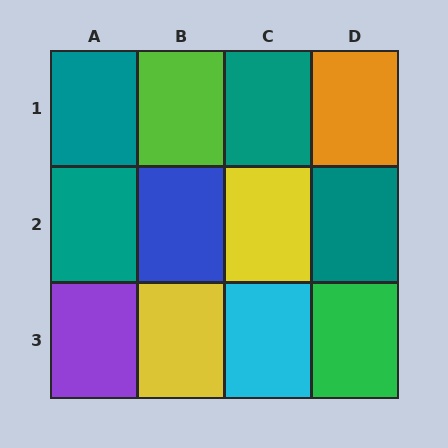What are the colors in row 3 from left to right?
Purple, yellow, cyan, green.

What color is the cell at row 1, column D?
Orange.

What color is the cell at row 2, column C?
Yellow.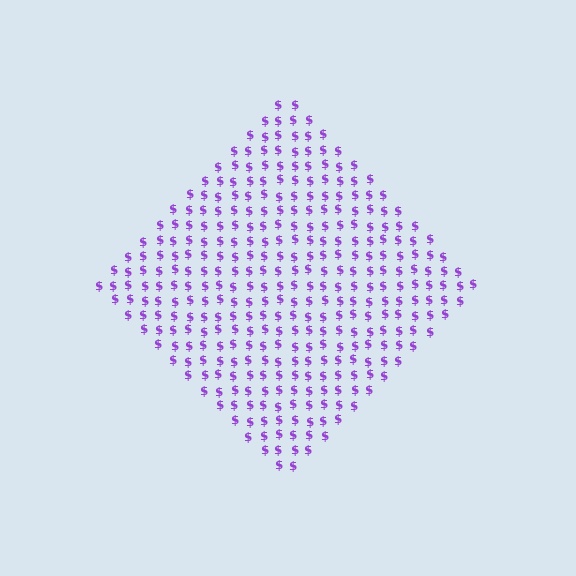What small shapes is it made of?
It is made of small dollar signs.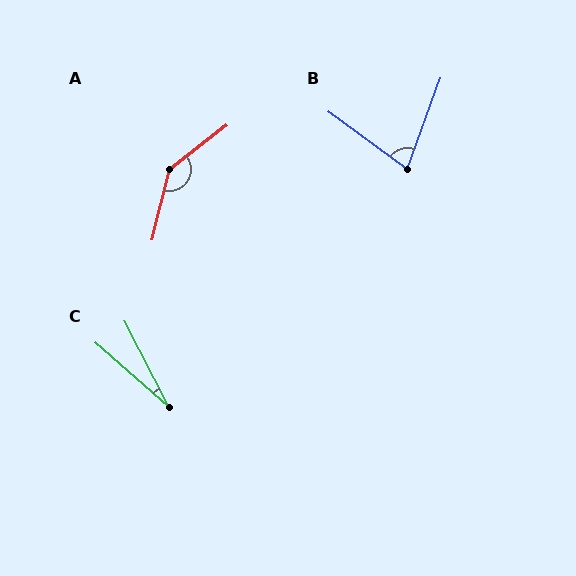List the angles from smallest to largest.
C (21°), B (74°), A (141°).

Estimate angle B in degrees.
Approximately 74 degrees.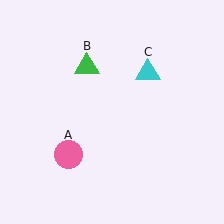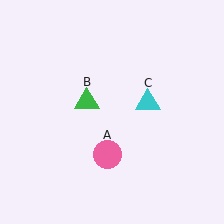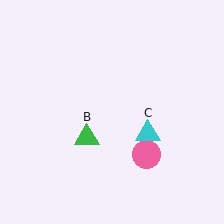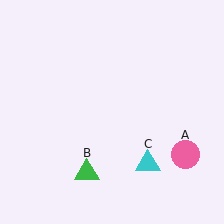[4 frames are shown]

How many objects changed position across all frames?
3 objects changed position: pink circle (object A), green triangle (object B), cyan triangle (object C).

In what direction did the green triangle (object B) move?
The green triangle (object B) moved down.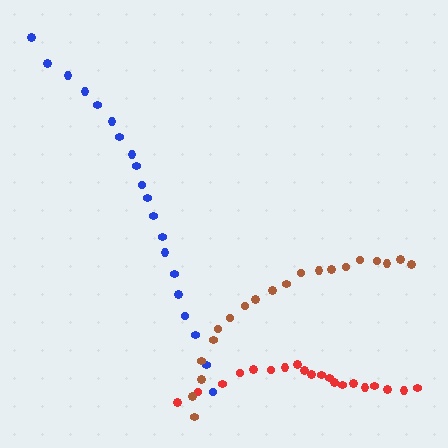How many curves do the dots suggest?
There are 3 distinct paths.